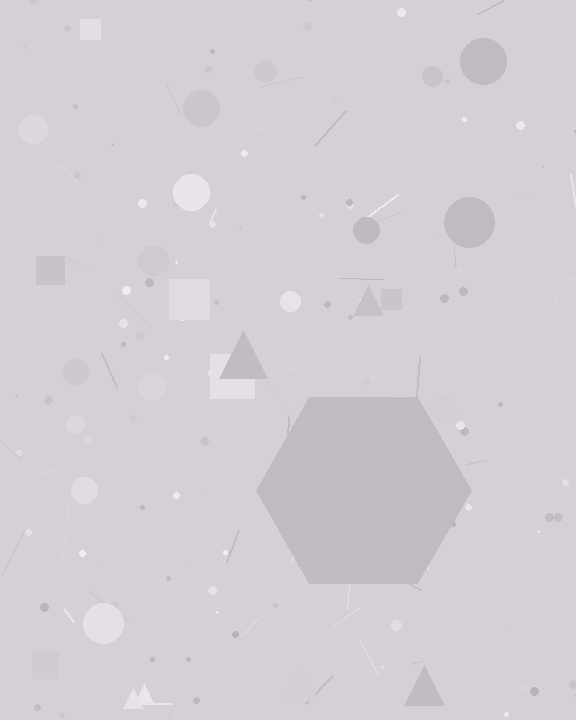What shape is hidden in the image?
A hexagon is hidden in the image.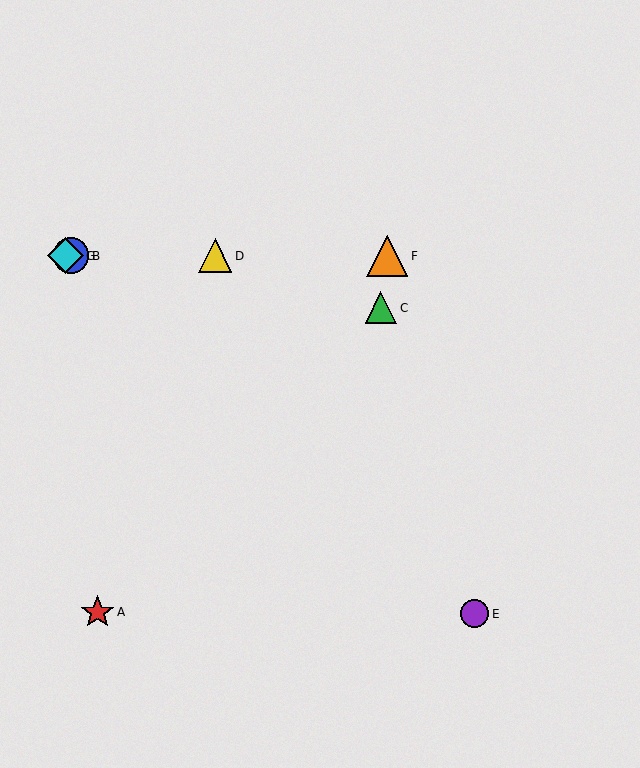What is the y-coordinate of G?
Object G is at y≈256.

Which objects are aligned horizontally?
Objects B, D, F, G are aligned horizontally.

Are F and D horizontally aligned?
Yes, both are at y≈256.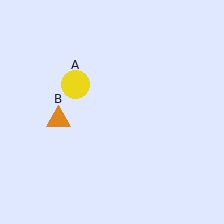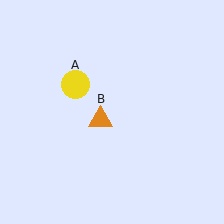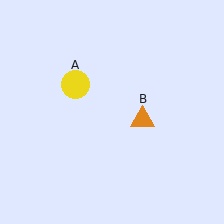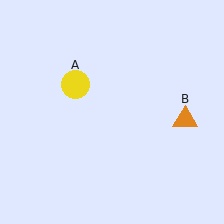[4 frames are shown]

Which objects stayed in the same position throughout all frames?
Yellow circle (object A) remained stationary.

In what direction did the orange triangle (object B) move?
The orange triangle (object B) moved right.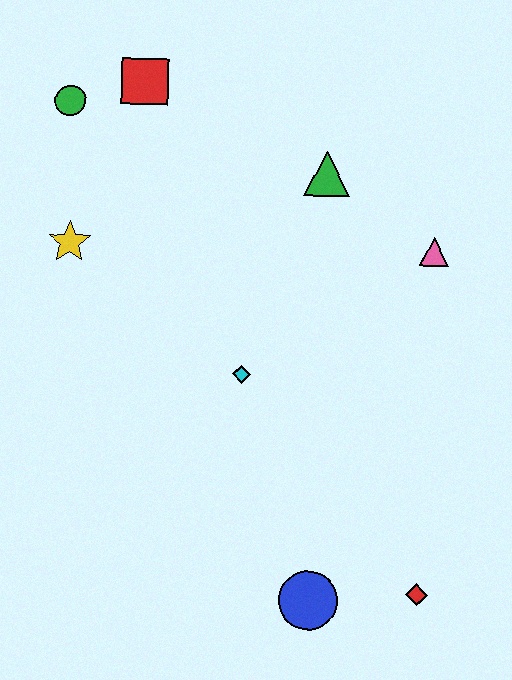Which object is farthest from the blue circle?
The green circle is farthest from the blue circle.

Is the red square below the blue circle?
No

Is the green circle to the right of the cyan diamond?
No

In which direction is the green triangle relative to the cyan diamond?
The green triangle is above the cyan diamond.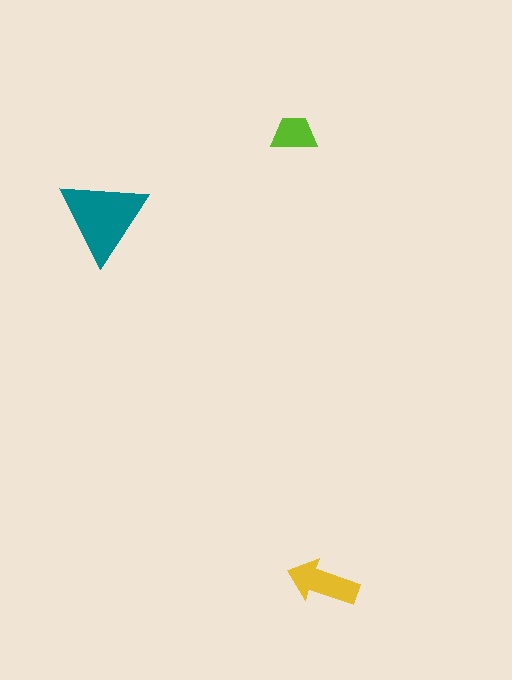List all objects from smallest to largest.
The lime trapezoid, the yellow arrow, the teal triangle.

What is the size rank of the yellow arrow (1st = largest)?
2nd.